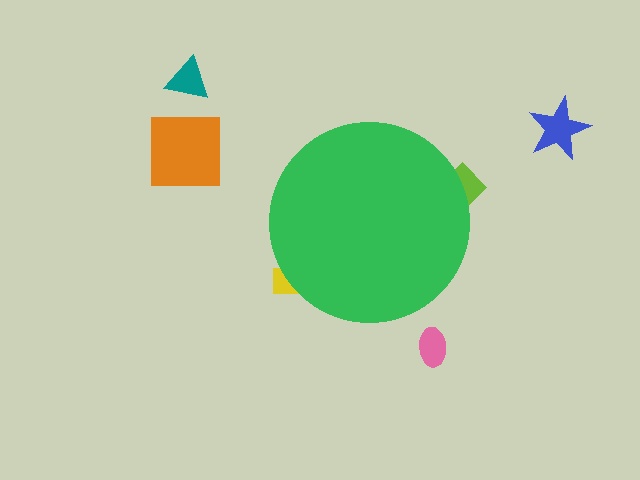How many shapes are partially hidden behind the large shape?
2 shapes are partially hidden.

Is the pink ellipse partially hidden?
No, the pink ellipse is fully visible.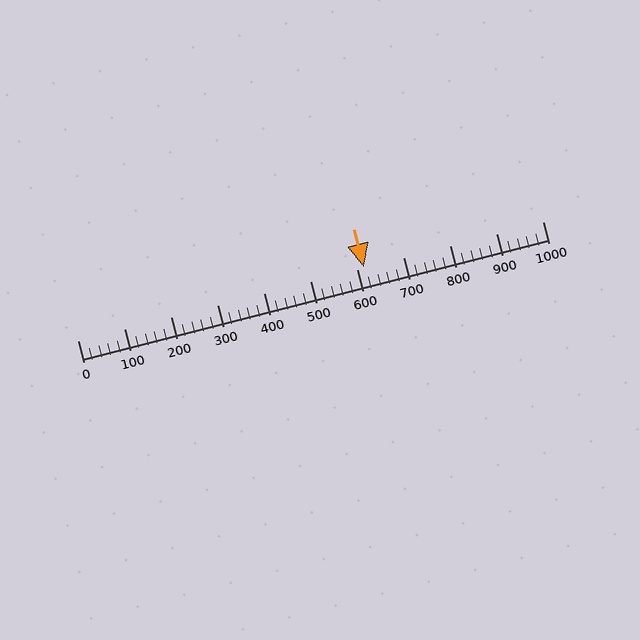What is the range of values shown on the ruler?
The ruler shows values from 0 to 1000.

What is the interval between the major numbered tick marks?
The major tick marks are spaced 100 units apart.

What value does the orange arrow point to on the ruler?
The orange arrow points to approximately 616.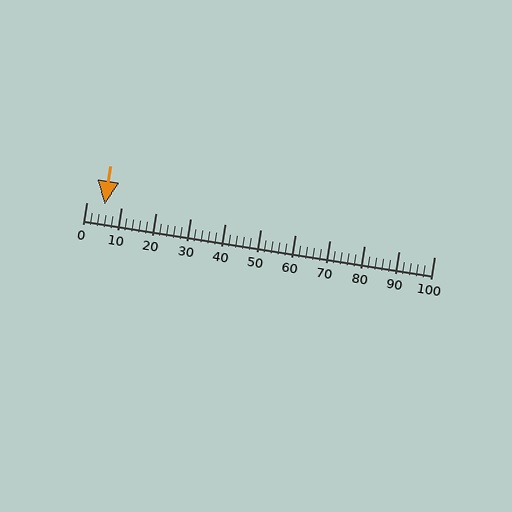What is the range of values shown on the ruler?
The ruler shows values from 0 to 100.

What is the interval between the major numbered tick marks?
The major tick marks are spaced 10 units apart.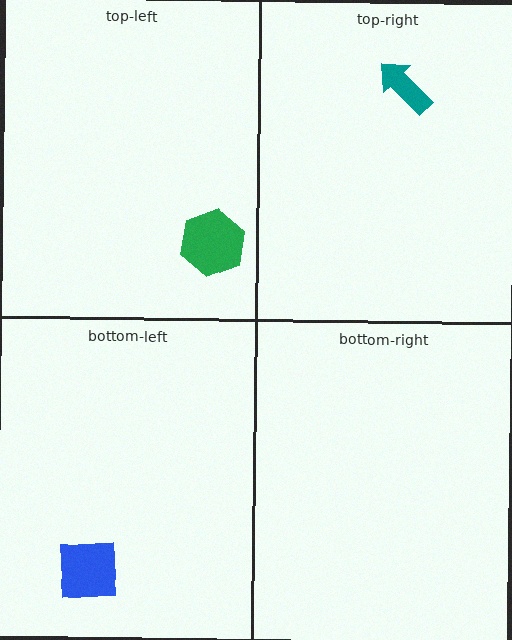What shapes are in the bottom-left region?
The blue square.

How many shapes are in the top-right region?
1.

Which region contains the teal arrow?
The top-right region.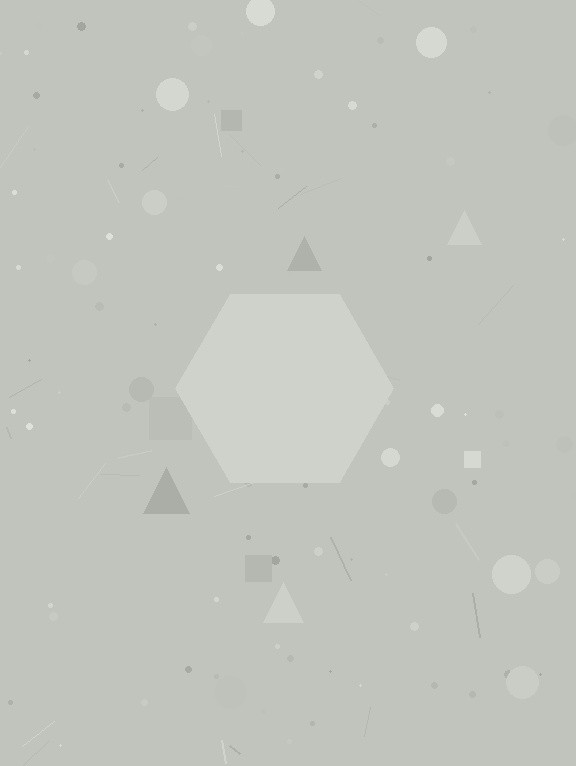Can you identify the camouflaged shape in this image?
The camouflaged shape is a hexagon.